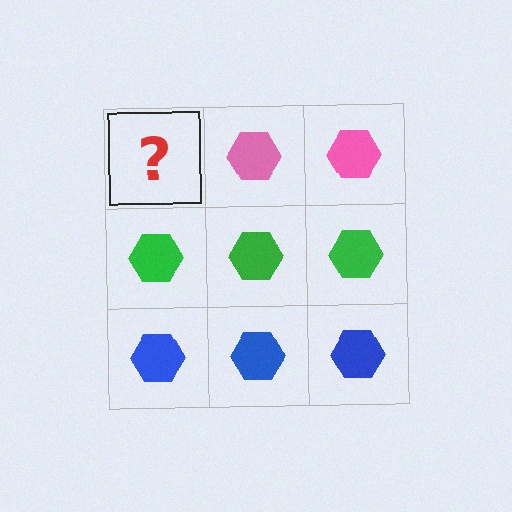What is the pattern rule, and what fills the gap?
The rule is that each row has a consistent color. The gap should be filled with a pink hexagon.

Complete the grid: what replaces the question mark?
The question mark should be replaced with a pink hexagon.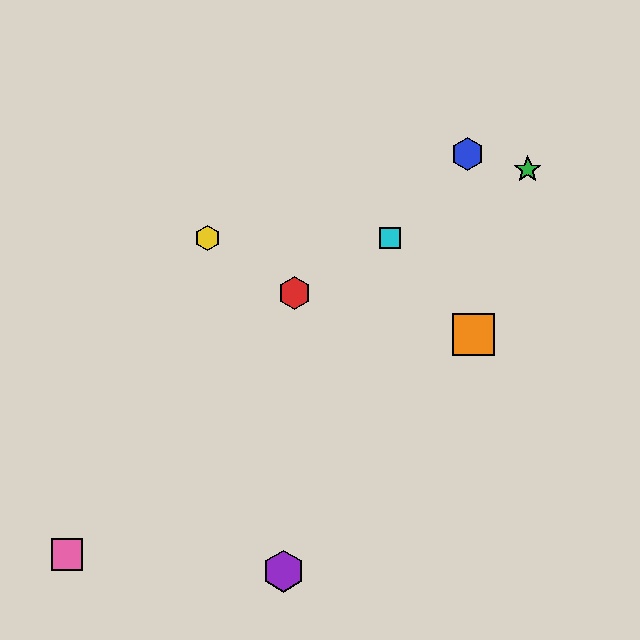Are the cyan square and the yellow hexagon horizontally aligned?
Yes, both are at y≈238.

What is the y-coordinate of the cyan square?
The cyan square is at y≈238.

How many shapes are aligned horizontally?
2 shapes (the yellow hexagon, the cyan square) are aligned horizontally.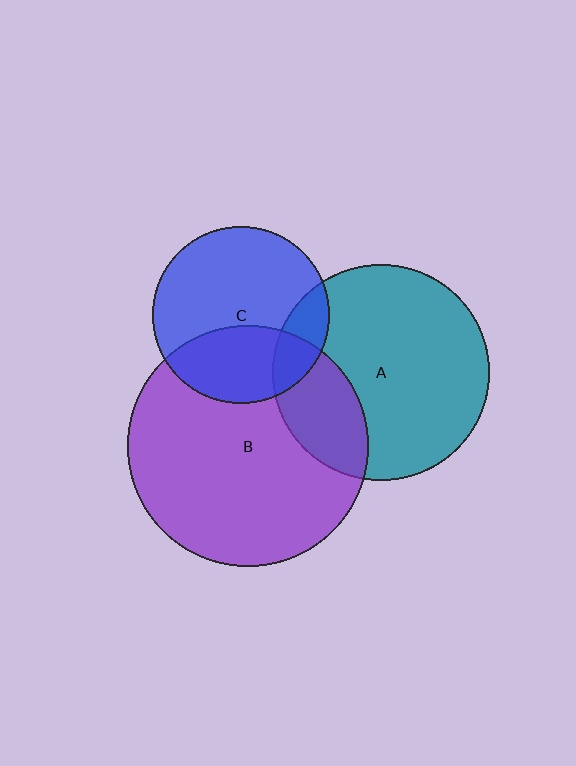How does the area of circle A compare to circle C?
Approximately 1.5 times.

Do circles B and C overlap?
Yes.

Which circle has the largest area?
Circle B (purple).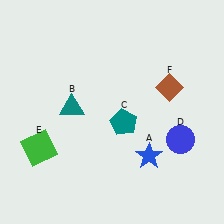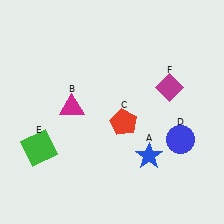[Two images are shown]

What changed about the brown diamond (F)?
In Image 1, F is brown. In Image 2, it changed to magenta.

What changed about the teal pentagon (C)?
In Image 1, C is teal. In Image 2, it changed to red.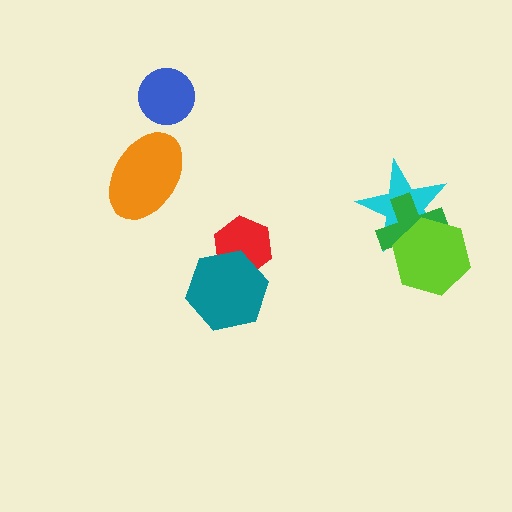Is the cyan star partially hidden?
Yes, it is partially covered by another shape.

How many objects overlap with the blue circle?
0 objects overlap with the blue circle.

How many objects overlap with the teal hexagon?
1 object overlaps with the teal hexagon.